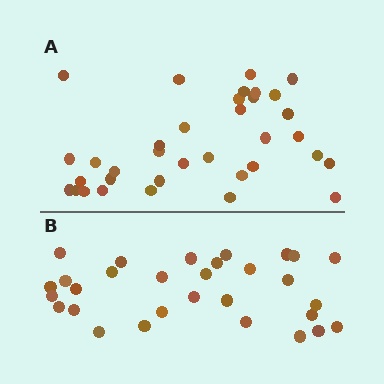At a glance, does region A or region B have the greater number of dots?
Region A (the top region) has more dots.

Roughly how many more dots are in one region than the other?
Region A has about 5 more dots than region B.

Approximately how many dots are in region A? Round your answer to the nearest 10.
About 40 dots. (The exact count is 35, which rounds to 40.)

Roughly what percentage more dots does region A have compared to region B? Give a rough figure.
About 15% more.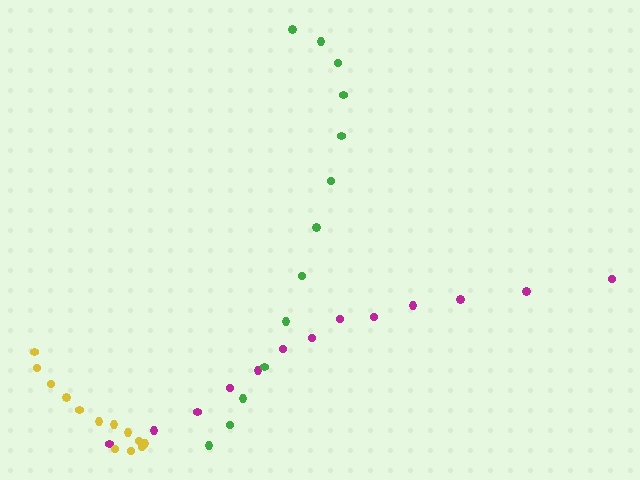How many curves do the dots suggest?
There are 3 distinct paths.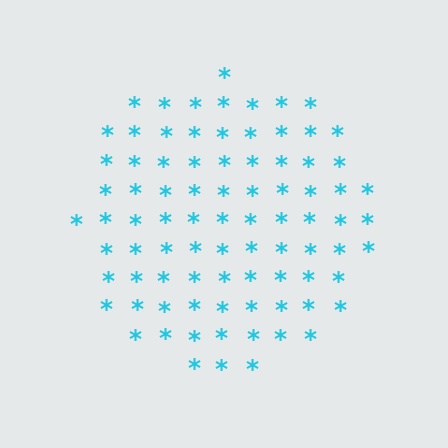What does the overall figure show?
The overall figure shows a circle.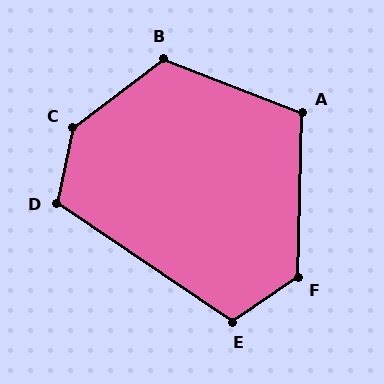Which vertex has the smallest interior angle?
A, at approximately 110 degrees.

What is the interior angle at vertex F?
Approximately 126 degrees (obtuse).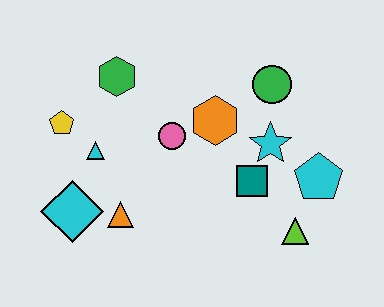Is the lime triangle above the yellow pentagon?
No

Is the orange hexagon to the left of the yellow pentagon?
No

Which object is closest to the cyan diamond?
The orange triangle is closest to the cyan diamond.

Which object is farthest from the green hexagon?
The lime triangle is farthest from the green hexagon.